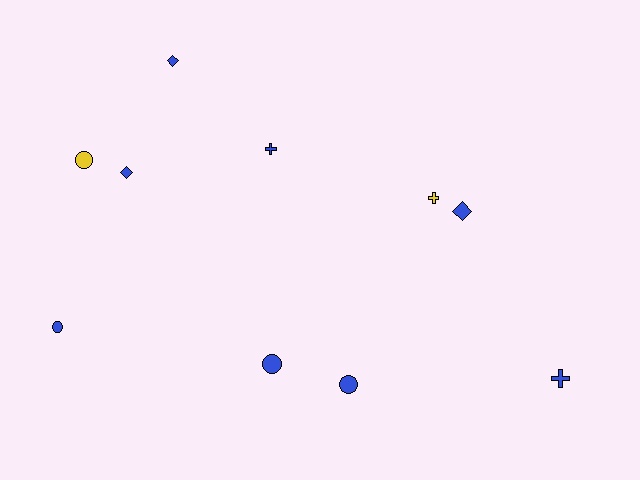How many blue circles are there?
There are 3 blue circles.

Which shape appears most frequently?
Circle, with 4 objects.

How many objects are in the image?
There are 10 objects.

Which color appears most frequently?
Blue, with 8 objects.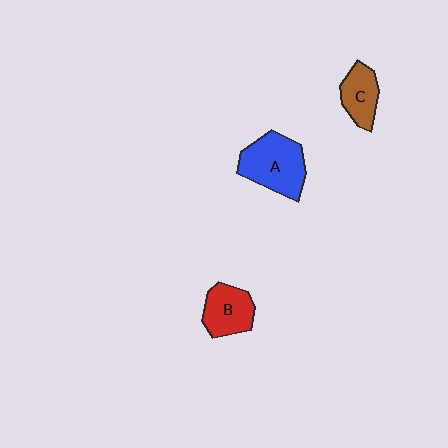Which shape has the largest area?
Shape A (blue).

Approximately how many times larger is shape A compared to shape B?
Approximately 1.4 times.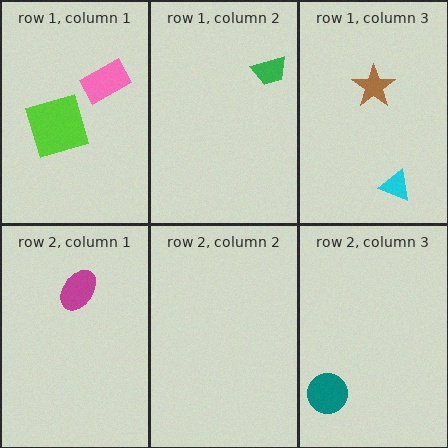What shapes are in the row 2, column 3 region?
The teal circle.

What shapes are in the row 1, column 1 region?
The lime square, the pink rectangle.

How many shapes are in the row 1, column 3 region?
2.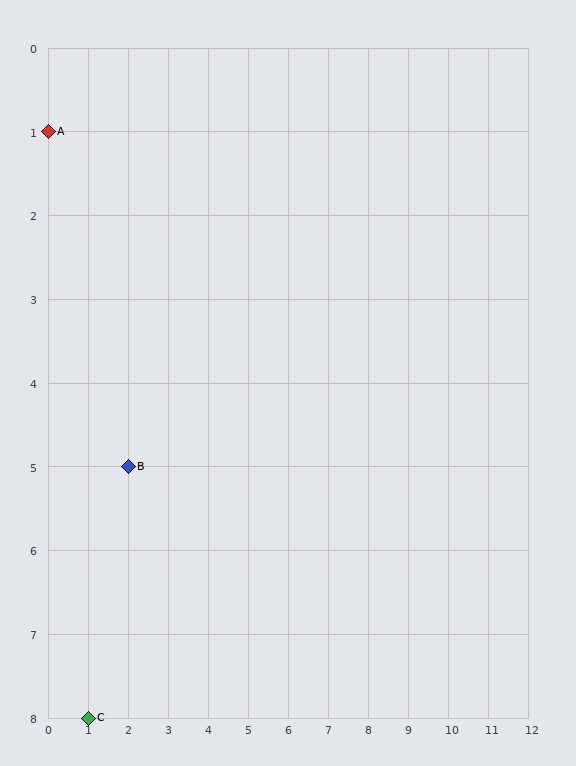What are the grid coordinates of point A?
Point A is at grid coordinates (0, 1).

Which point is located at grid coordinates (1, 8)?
Point C is at (1, 8).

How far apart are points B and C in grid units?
Points B and C are 1 column and 3 rows apart (about 3.2 grid units diagonally).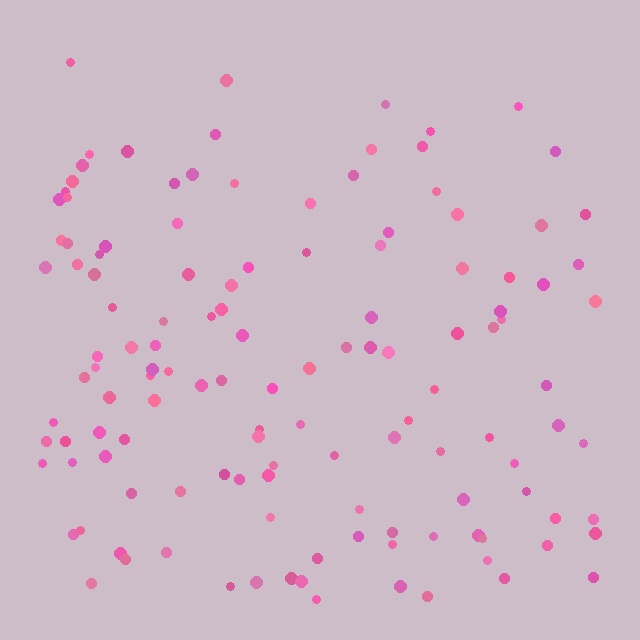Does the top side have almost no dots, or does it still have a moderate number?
Still a moderate number, just noticeably fewer than the bottom.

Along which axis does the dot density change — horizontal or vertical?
Vertical.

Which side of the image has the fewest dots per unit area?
The top.